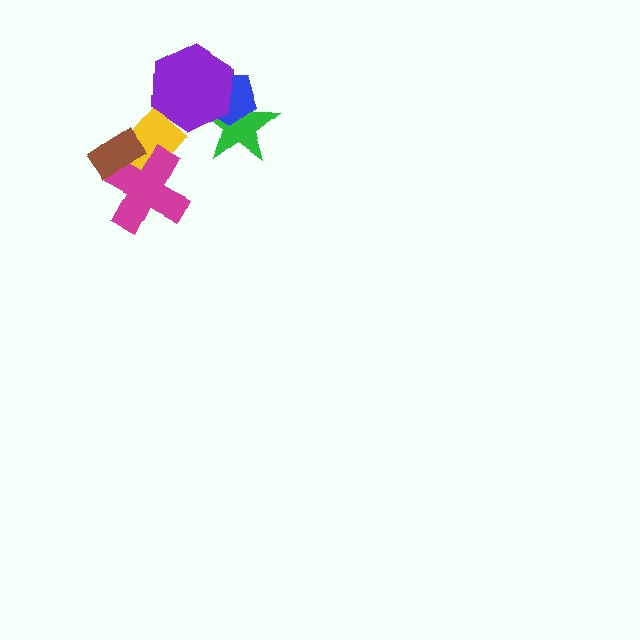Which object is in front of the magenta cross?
The brown rectangle is in front of the magenta cross.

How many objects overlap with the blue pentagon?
2 objects overlap with the blue pentagon.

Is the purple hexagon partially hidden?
No, no other shape covers it.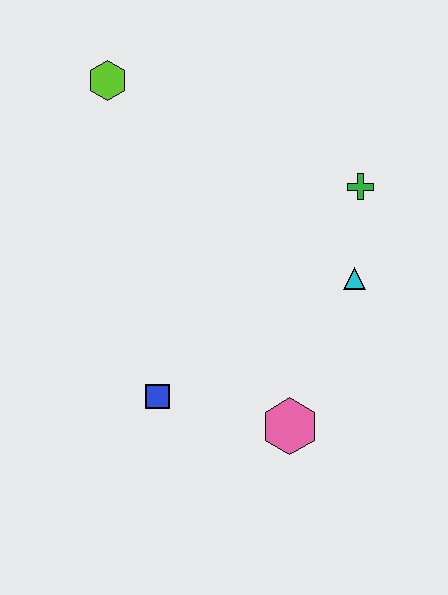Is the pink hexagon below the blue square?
Yes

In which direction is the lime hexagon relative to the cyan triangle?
The lime hexagon is to the left of the cyan triangle.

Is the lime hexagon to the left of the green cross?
Yes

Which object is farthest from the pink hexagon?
The lime hexagon is farthest from the pink hexagon.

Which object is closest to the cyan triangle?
The green cross is closest to the cyan triangle.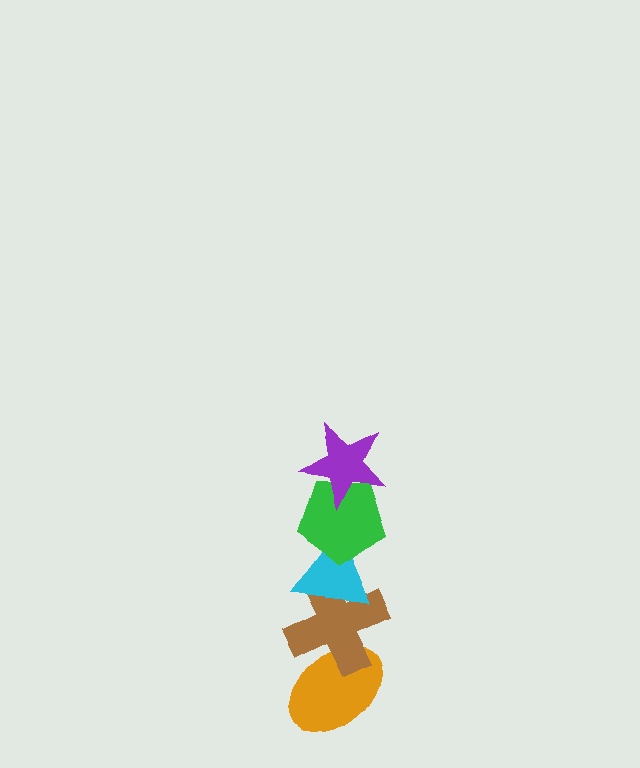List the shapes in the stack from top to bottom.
From top to bottom: the purple star, the green pentagon, the cyan triangle, the brown cross, the orange ellipse.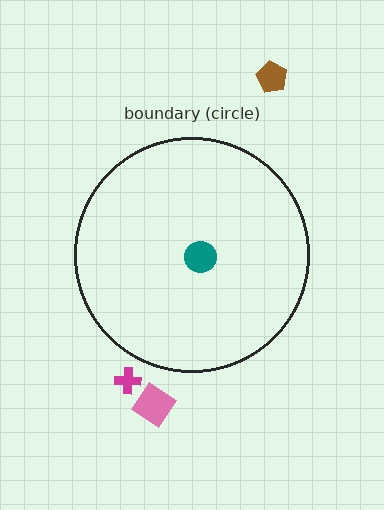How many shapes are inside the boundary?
1 inside, 3 outside.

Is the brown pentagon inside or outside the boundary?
Outside.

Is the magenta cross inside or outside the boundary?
Outside.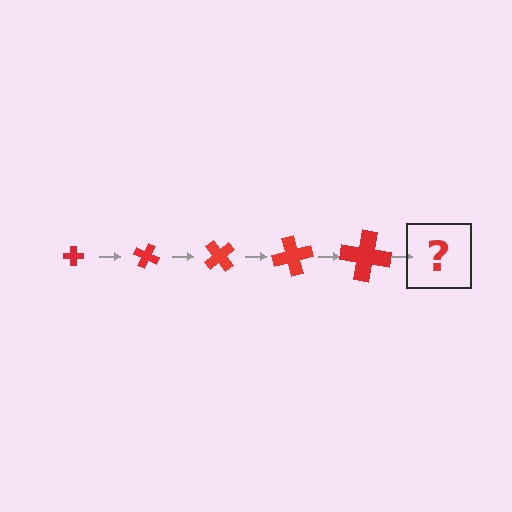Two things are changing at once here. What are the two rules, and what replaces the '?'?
The two rules are that the cross grows larger each step and it rotates 25 degrees each step. The '?' should be a cross, larger than the previous one and rotated 125 degrees from the start.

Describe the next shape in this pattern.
It should be a cross, larger than the previous one and rotated 125 degrees from the start.